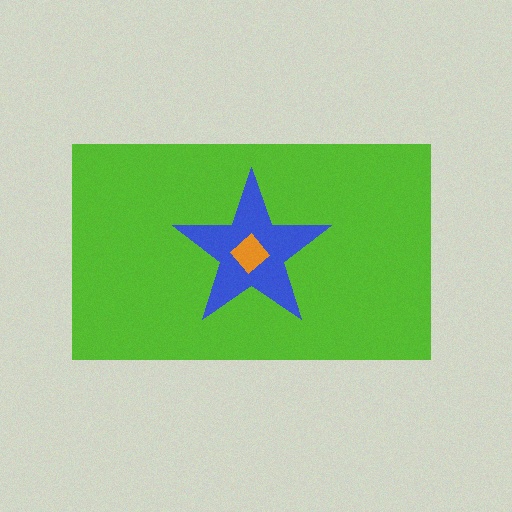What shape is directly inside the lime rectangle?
The blue star.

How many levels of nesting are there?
3.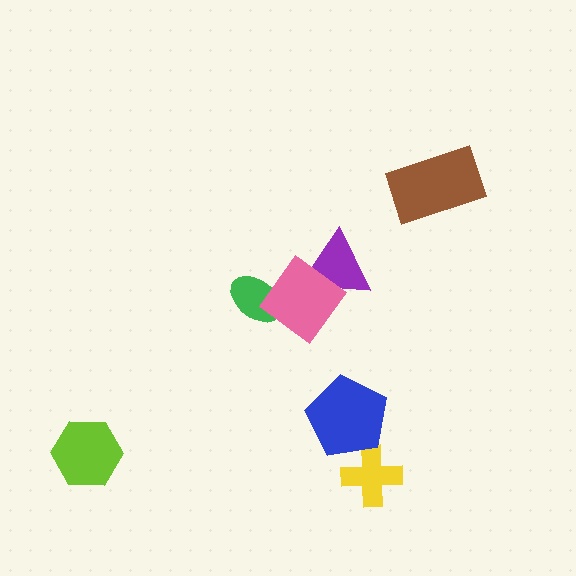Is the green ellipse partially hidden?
Yes, it is partially covered by another shape.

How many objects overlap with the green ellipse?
1 object overlaps with the green ellipse.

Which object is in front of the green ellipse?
The pink diamond is in front of the green ellipse.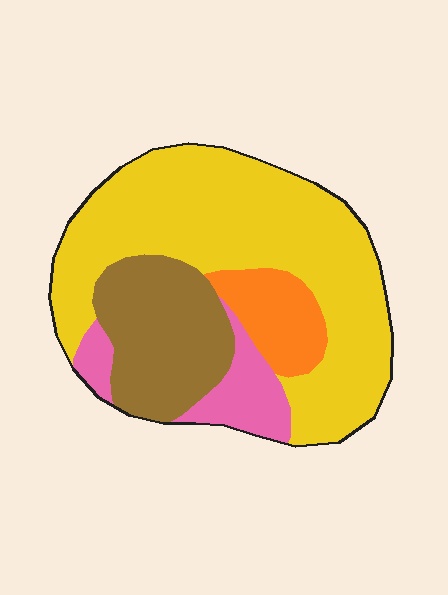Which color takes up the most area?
Yellow, at roughly 55%.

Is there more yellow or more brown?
Yellow.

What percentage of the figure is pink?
Pink takes up about one tenth (1/10) of the figure.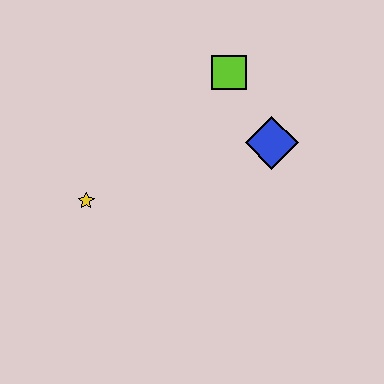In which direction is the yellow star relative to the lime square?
The yellow star is to the left of the lime square.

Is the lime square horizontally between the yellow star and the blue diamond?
Yes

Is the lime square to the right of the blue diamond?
No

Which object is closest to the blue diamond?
The lime square is closest to the blue diamond.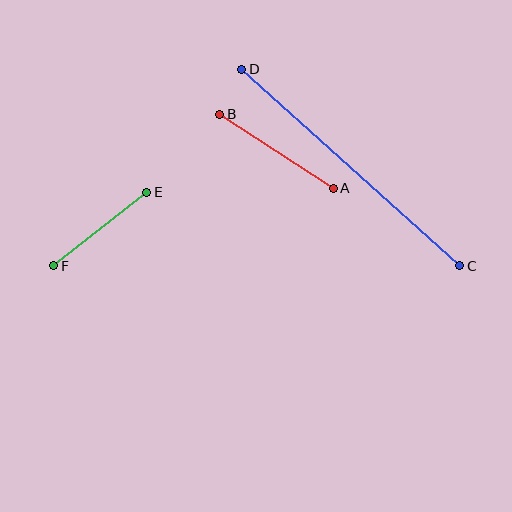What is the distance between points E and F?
The distance is approximately 118 pixels.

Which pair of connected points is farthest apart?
Points C and D are farthest apart.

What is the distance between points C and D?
The distance is approximately 294 pixels.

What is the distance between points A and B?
The distance is approximately 136 pixels.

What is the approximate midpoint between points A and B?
The midpoint is at approximately (277, 151) pixels.